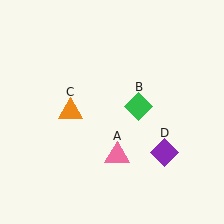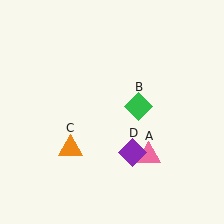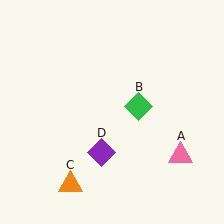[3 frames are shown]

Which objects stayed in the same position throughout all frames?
Green diamond (object B) remained stationary.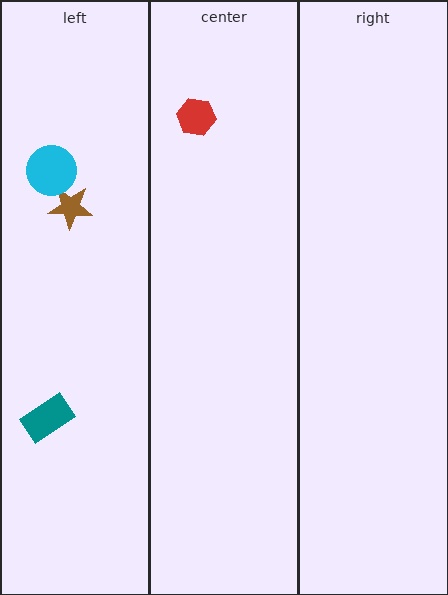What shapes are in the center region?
The red hexagon.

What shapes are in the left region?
The brown star, the cyan circle, the teal rectangle.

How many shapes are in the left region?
3.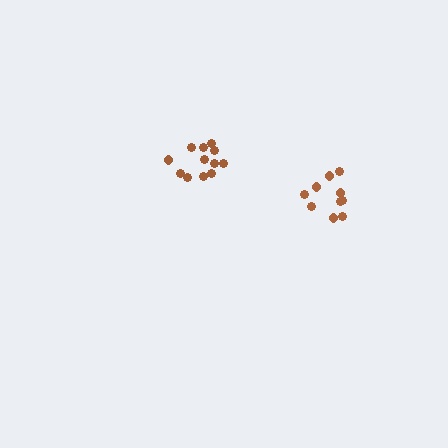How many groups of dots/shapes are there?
There are 2 groups.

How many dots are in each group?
Group 1: 10 dots, Group 2: 12 dots (22 total).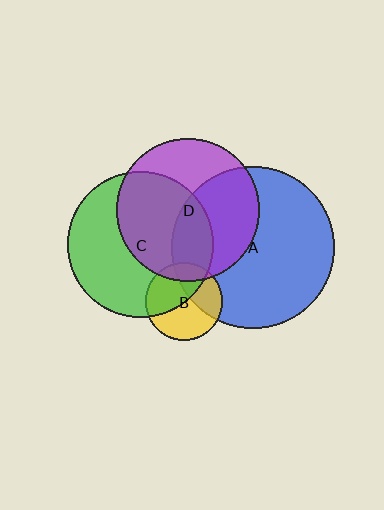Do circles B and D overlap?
Yes.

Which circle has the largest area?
Circle A (blue).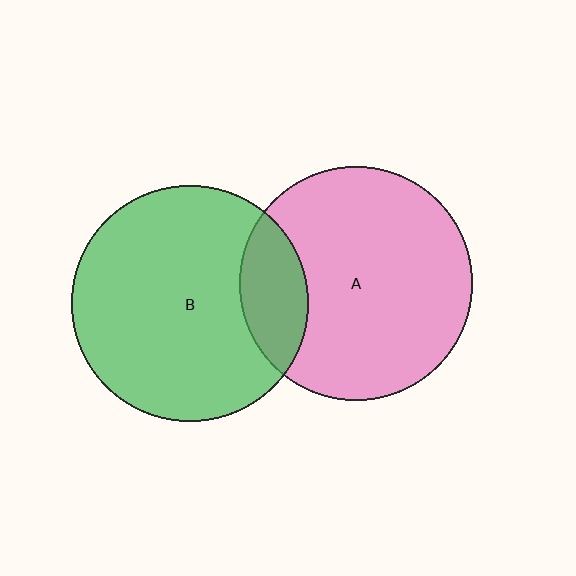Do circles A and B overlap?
Yes.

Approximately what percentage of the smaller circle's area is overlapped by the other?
Approximately 20%.